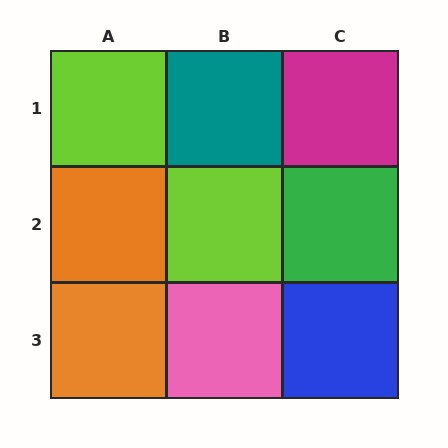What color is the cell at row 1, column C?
Magenta.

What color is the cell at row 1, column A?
Lime.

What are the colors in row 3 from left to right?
Orange, pink, blue.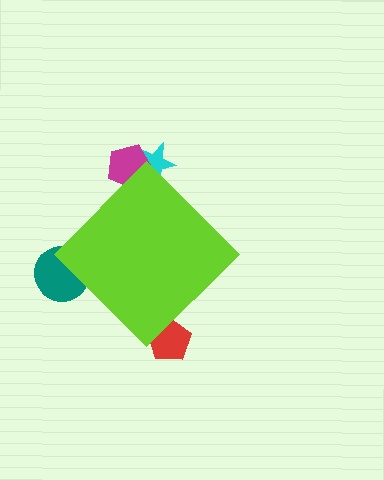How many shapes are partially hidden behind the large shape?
4 shapes are partially hidden.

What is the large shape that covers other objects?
A lime diamond.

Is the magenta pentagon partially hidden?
Yes, the magenta pentagon is partially hidden behind the lime diamond.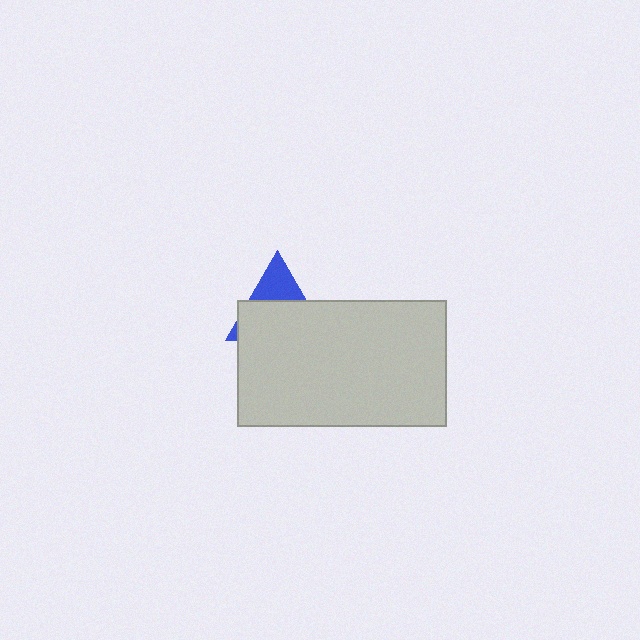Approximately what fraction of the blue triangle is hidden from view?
Roughly 68% of the blue triangle is hidden behind the light gray rectangle.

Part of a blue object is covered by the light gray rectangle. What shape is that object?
It is a triangle.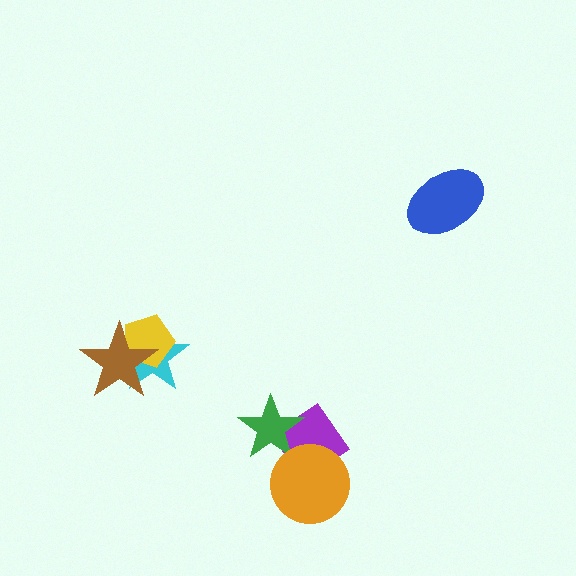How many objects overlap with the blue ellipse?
0 objects overlap with the blue ellipse.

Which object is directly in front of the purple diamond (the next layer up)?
The green star is directly in front of the purple diamond.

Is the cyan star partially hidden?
Yes, it is partially covered by another shape.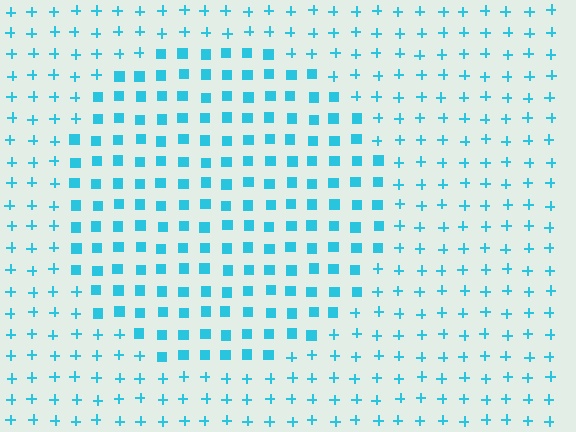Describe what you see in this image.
The image is filled with small cyan elements arranged in a uniform grid. A circle-shaped region contains squares, while the surrounding area contains plus signs. The boundary is defined purely by the change in element shape.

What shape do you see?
I see a circle.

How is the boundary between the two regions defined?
The boundary is defined by a change in element shape: squares inside vs. plus signs outside. All elements share the same color and spacing.